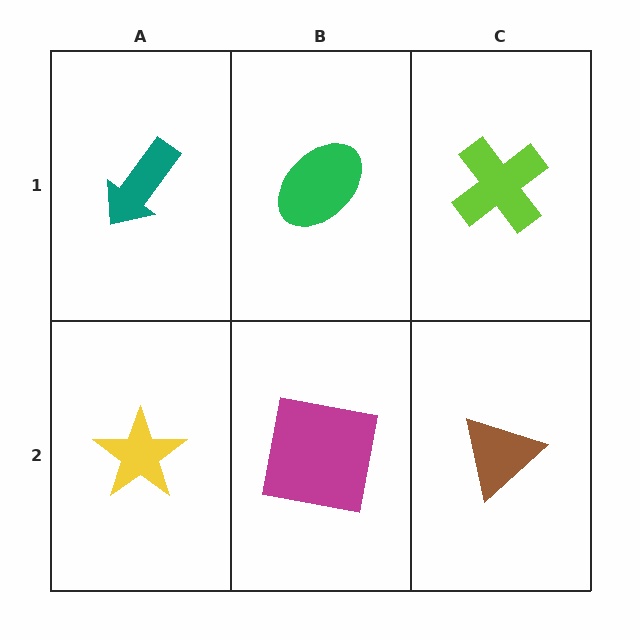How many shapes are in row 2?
3 shapes.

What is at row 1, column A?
A teal arrow.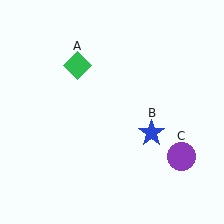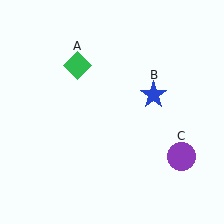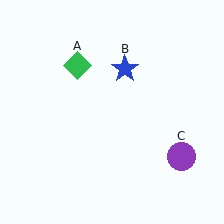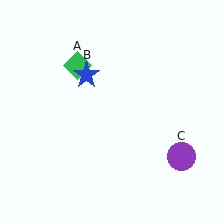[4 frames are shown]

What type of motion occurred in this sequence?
The blue star (object B) rotated counterclockwise around the center of the scene.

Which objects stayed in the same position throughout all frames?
Green diamond (object A) and purple circle (object C) remained stationary.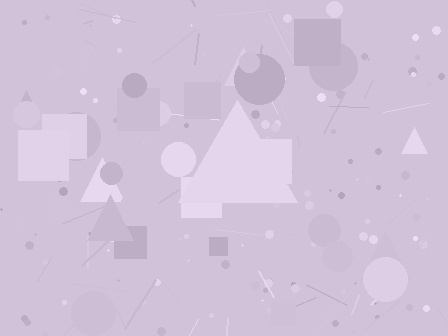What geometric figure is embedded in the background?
A triangle is embedded in the background.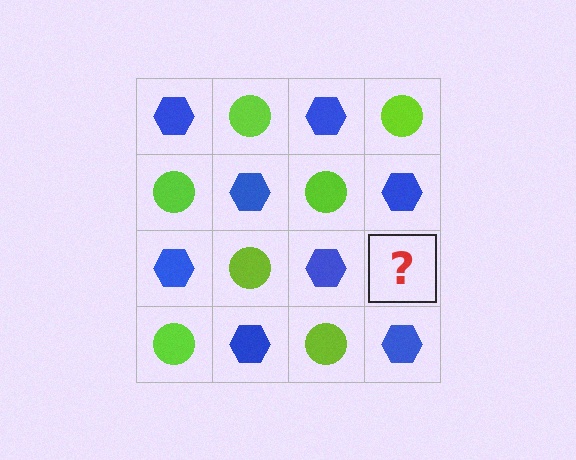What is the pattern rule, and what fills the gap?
The rule is that it alternates blue hexagon and lime circle in a checkerboard pattern. The gap should be filled with a lime circle.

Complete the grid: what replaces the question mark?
The question mark should be replaced with a lime circle.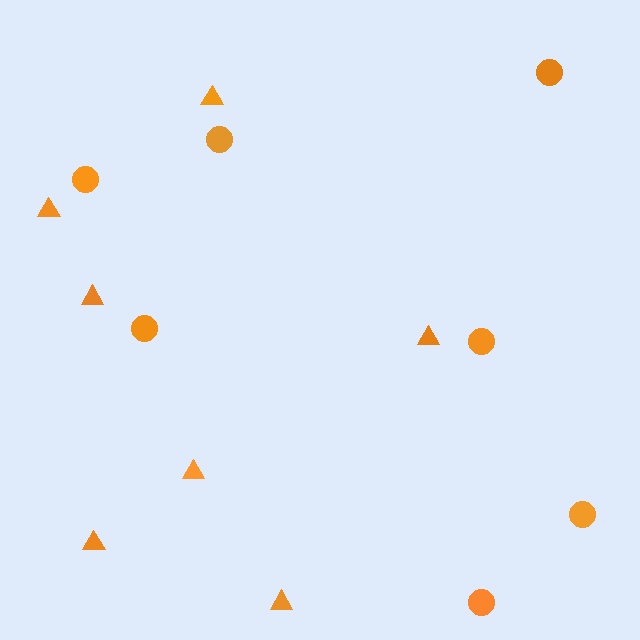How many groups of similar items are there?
There are 2 groups: one group of circles (7) and one group of triangles (7).